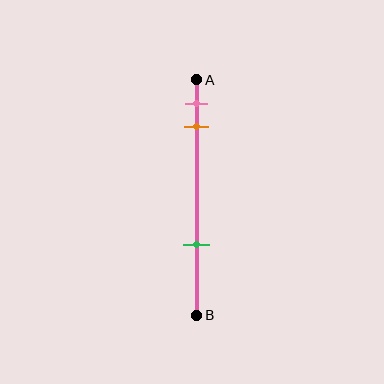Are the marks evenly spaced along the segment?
No, the marks are not evenly spaced.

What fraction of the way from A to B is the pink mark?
The pink mark is approximately 10% (0.1) of the way from A to B.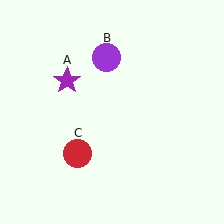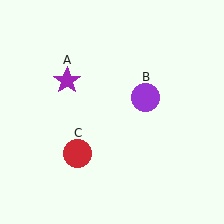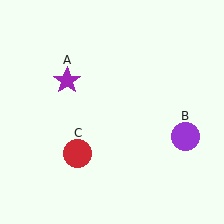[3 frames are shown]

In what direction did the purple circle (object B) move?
The purple circle (object B) moved down and to the right.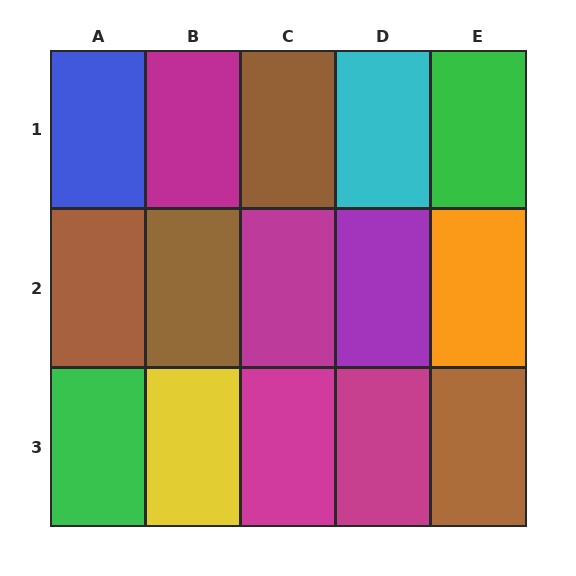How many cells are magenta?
4 cells are magenta.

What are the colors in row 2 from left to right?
Brown, brown, magenta, purple, orange.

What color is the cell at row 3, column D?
Magenta.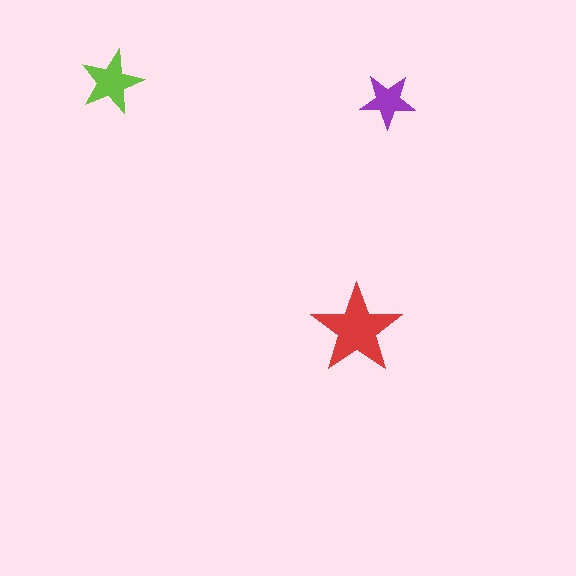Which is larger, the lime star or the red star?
The red one.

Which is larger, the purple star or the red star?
The red one.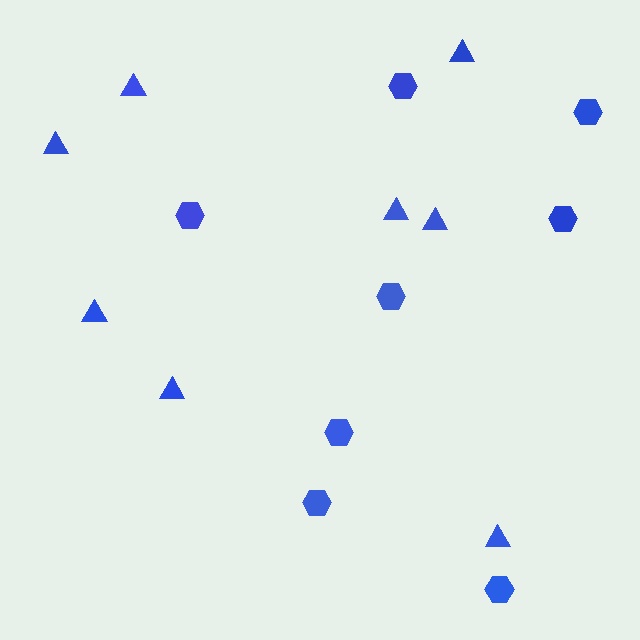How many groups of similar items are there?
There are 2 groups: one group of hexagons (8) and one group of triangles (8).